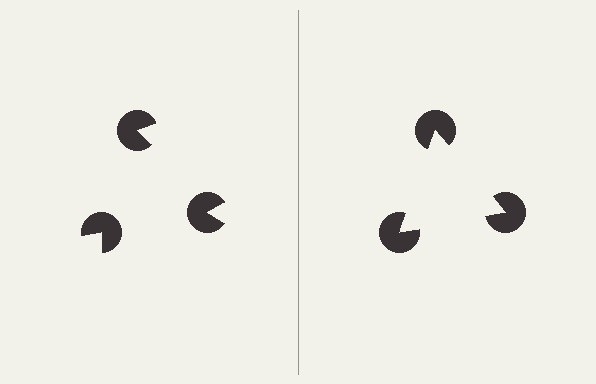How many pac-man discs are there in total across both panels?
6 — 3 on each side.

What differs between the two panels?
The pac-man discs are positioned identically on both sides; only the wedge orientations differ. On the right they align to a triangle; on the left they are misaligned.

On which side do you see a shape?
An illusory triangle appears on the right side. On the left side the wedge cuts are rotated, so no coherent shape forms.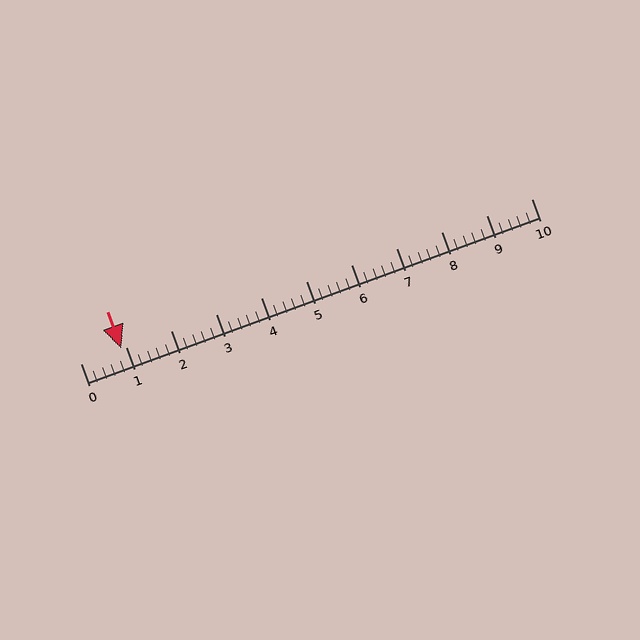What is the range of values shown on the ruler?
The ruler shows values from 0 to 10.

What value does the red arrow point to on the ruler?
The red arrow points to approximately 0.9.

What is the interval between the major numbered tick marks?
The major tick marks are spaced 1 units apart.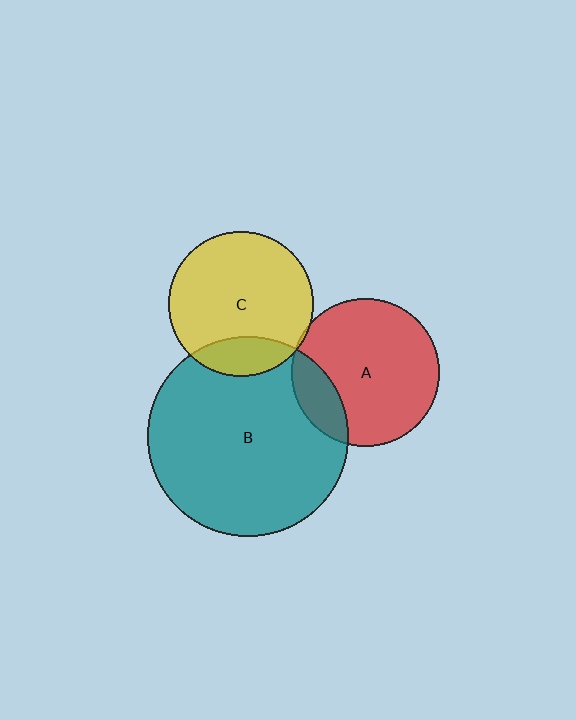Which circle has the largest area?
Circle B (teal).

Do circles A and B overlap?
Yes.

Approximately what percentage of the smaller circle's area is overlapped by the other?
Approximately 20%.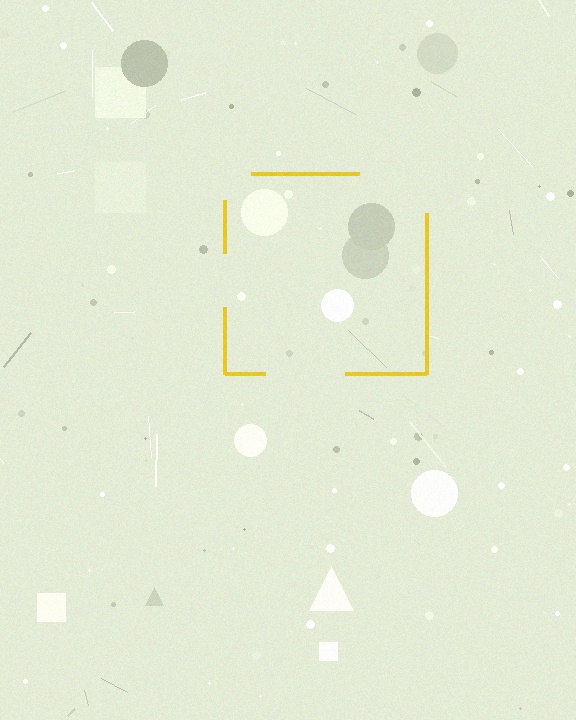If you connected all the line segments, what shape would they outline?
They would outline a square.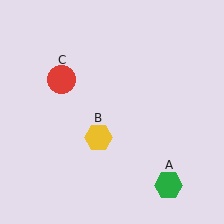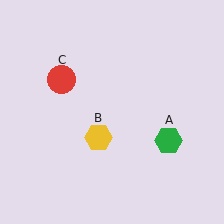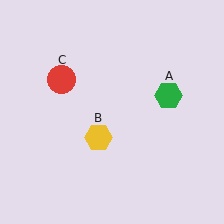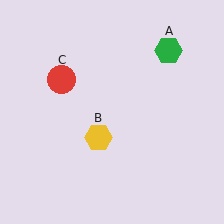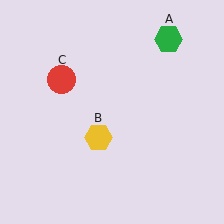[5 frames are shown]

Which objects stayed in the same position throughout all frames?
Yellow hexagon (object B) and red circle (object C) remained stationary.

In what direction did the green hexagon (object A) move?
The green hexagon (object A) moved up.